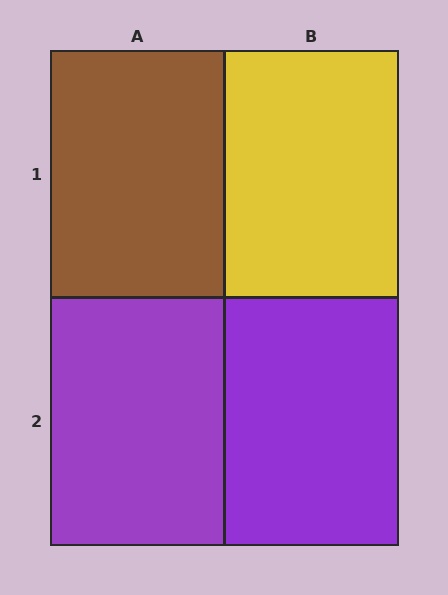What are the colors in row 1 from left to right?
Brown, yellow.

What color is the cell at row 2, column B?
Purple.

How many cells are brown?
1 cell is brown.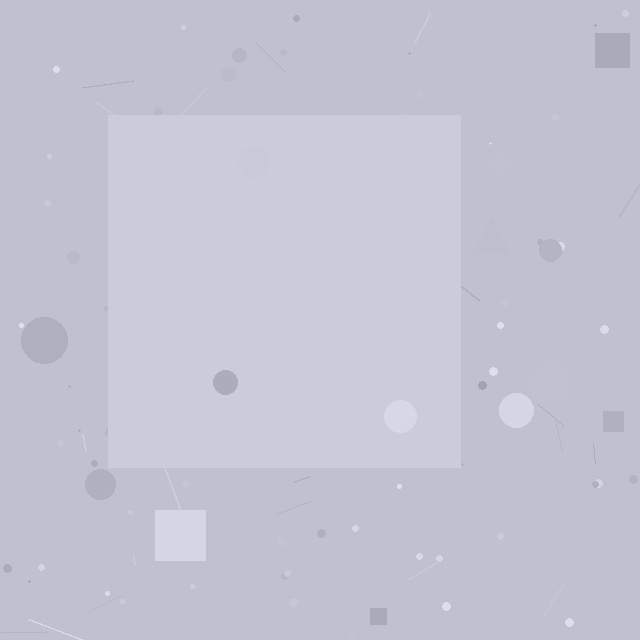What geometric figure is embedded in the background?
A square is embedded in the background.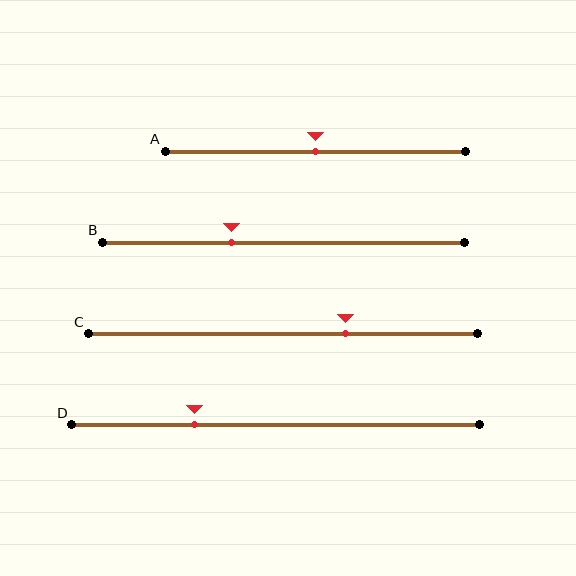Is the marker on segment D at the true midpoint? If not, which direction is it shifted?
No, the marker on segment D is shifted to the left by about 20% of the segment length.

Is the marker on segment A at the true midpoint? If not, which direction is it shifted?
Yes, the marker on segment A is at the true midpoint.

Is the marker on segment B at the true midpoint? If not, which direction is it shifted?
No, the marker on segment B is shifted to the left by about 14% of the segment length.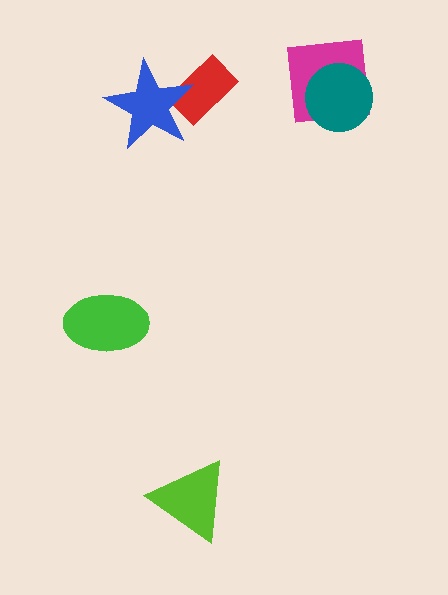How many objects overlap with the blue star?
1 object overlaps with the blue star.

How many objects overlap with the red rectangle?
1 object overlaps with the red rectangle.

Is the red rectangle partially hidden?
Yes, it is partially covered by another shape.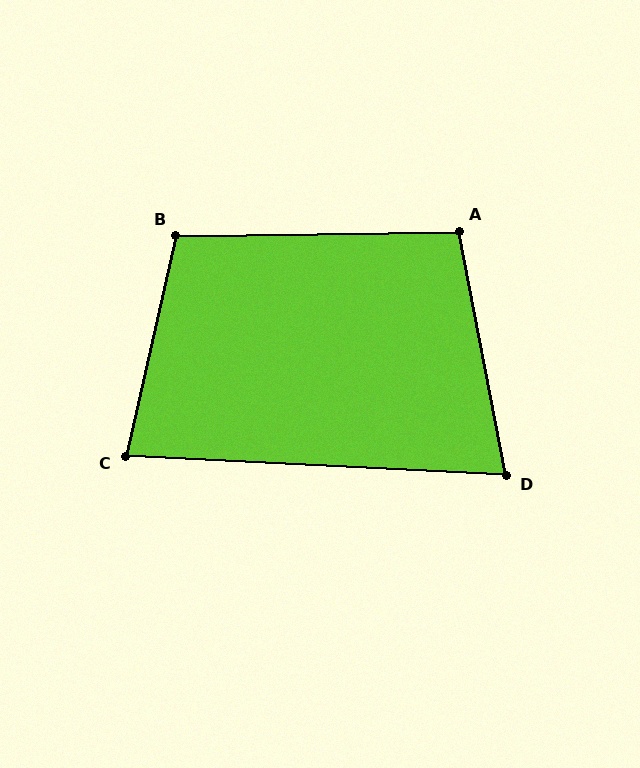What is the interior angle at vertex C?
Approximately 80 degrees (acute).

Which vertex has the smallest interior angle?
D, at approximately 76 degrees.